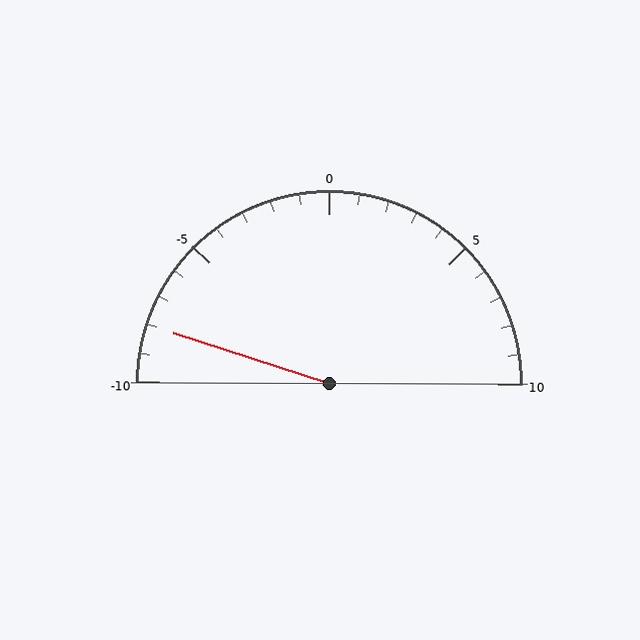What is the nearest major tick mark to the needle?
The nearest major tick mark is -10.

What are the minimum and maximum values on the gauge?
The gauge ranges from -10 to 10.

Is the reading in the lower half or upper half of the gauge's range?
The reading is in the lower half of the range (-10 to 10).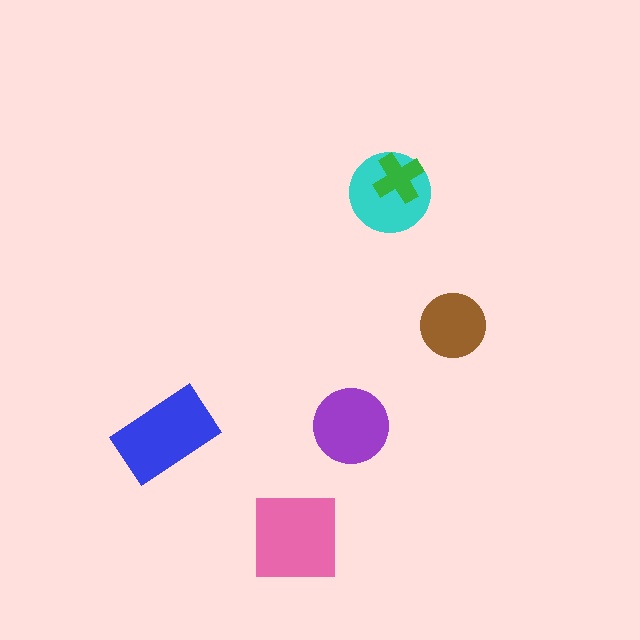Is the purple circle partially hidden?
No, no other shape covers it.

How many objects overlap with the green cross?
1 object overlaps with the green cross.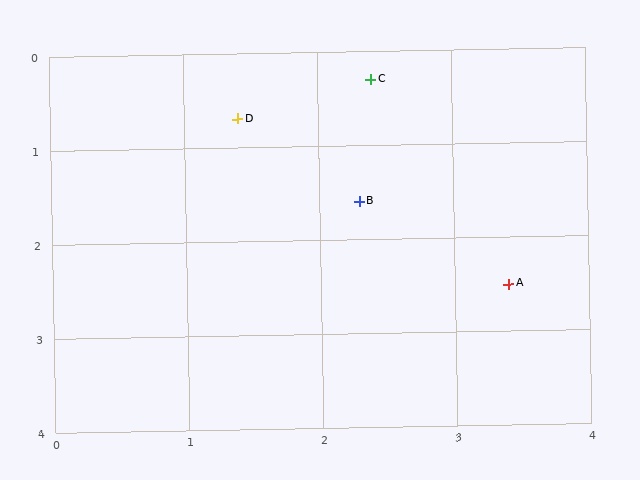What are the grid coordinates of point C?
Point C is at approximately (2.4, 0.3).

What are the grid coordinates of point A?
Point A is at approximately (3.4, 2.5).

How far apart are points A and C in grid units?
Points A and C are about 2.4 grid units apart.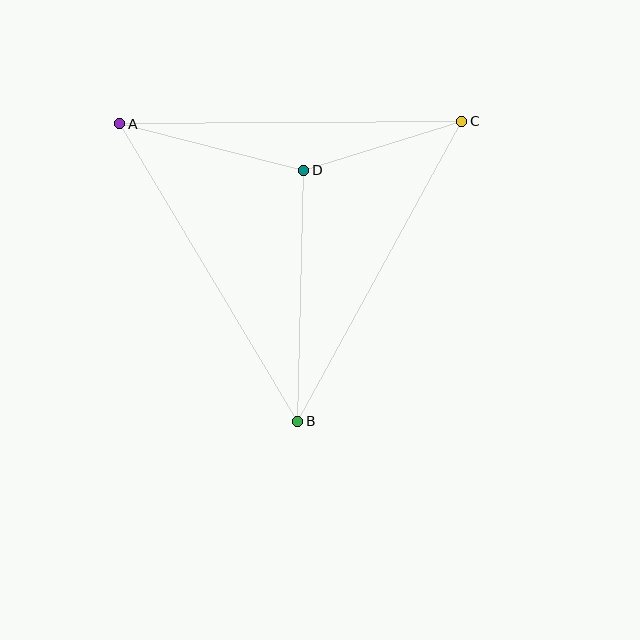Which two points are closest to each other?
Points C and D are closest to each other.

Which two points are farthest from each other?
Points A and B are farthest from each other.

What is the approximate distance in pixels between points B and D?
The distance between B and D is approximately 251 pixels.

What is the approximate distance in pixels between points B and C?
The distance between B and C is approximately 342 pixels.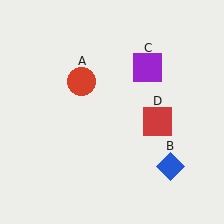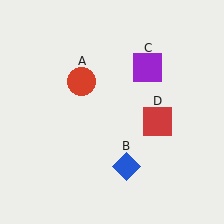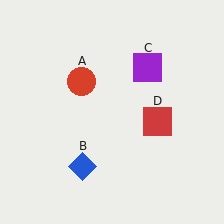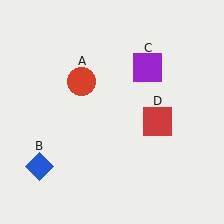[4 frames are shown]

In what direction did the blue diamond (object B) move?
The blue diamond (object B) moved left.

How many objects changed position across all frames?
1 object changed position: blue diamond (object B).